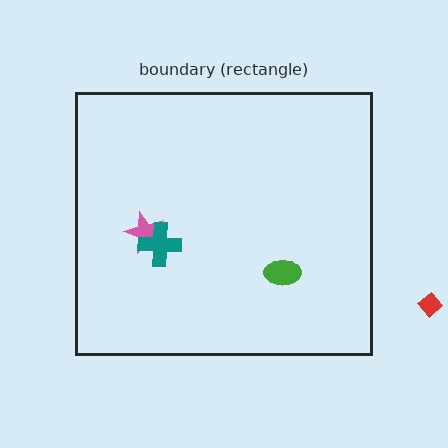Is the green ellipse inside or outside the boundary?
Inside.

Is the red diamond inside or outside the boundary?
Outside.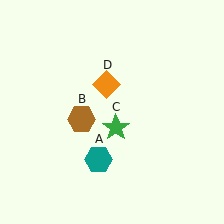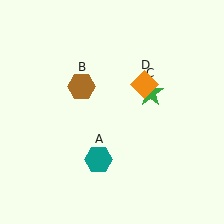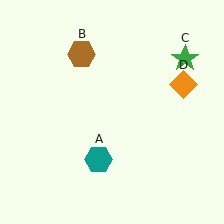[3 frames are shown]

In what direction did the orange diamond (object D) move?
The orange diamond (object D) moved right.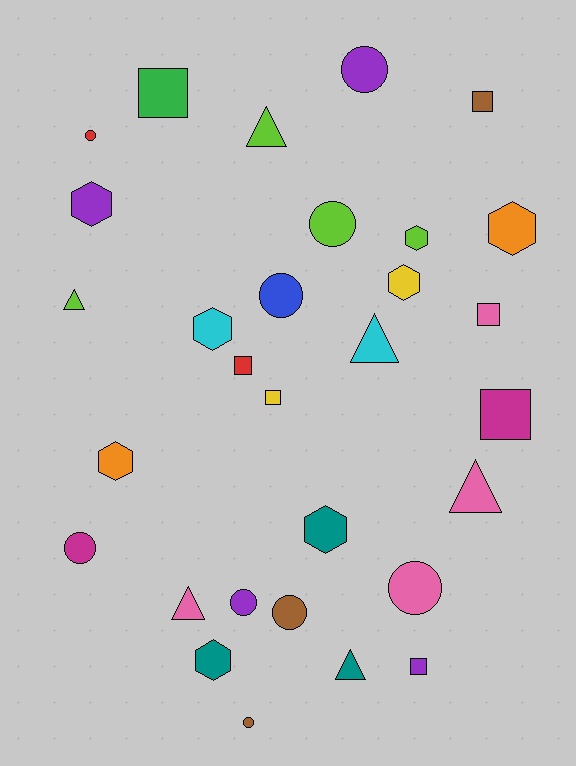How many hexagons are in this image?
There are 8 hexagons.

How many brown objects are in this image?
There are 3 brown objects.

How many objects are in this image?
There are 30 objects.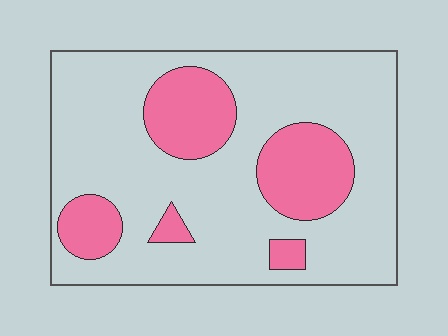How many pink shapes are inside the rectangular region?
5.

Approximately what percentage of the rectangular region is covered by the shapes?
Approximately 25%.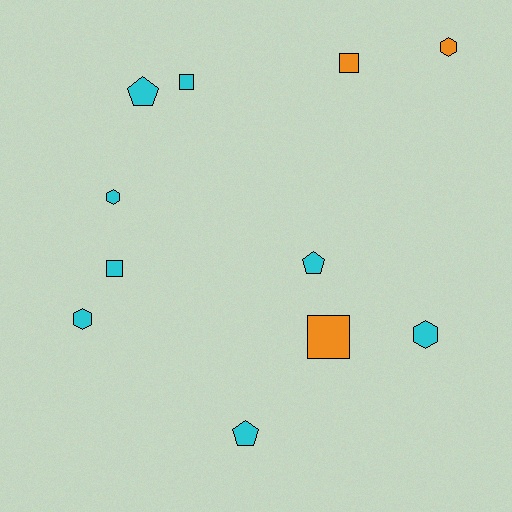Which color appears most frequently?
Cyan, with 8 objects.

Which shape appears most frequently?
Square, with 4 objects.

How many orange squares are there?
There are 2 orange squares.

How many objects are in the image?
There are 11 objects.